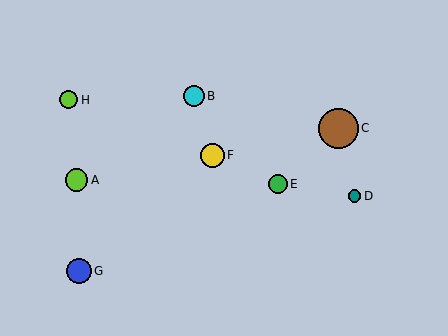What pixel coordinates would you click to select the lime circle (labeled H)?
Click at (69, 100) to select the lime circle H.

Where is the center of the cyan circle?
The center of the cyan circle is at (194, 96).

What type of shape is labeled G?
Shape G is a blue circle.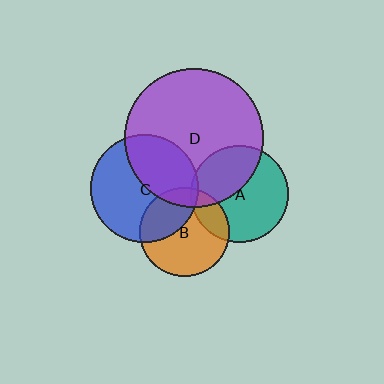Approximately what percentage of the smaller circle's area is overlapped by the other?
Approximately 40%.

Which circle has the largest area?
Circle D (purple).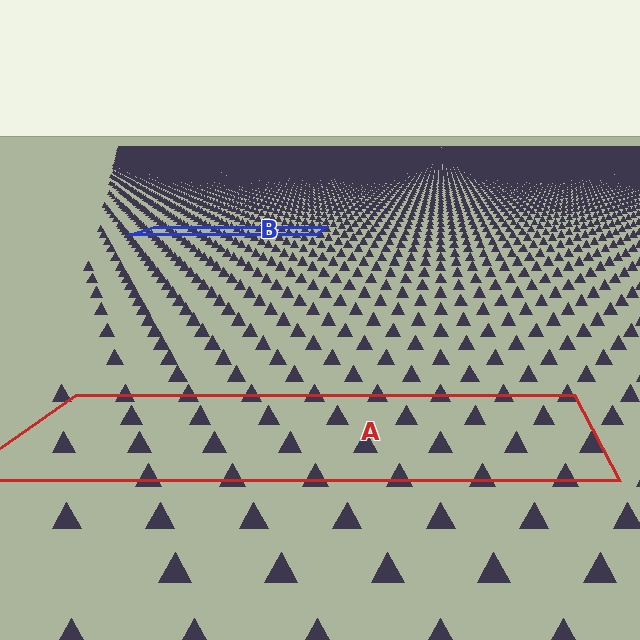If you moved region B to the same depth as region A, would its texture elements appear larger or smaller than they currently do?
They would appear larger. At a closer depth, the same texture elements are projected at a bigger on-screen size.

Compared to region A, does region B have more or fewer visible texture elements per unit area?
Region B has more texture elements per unit area — they are packed more densely because it is farther away.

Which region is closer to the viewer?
Region A is closer. The texture elements there are larger and more spread out.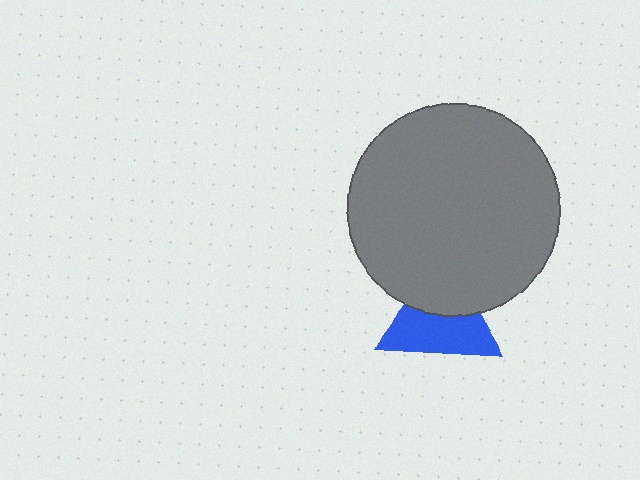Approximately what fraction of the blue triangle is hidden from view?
Roughly 41% of the blue triangle is hidden behind the gray circle.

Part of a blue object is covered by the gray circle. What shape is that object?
It is a triangle.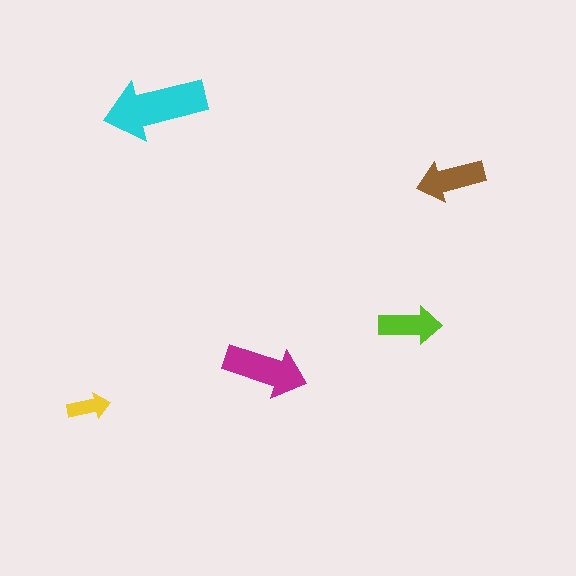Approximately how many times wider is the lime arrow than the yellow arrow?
About 1.5 times wider.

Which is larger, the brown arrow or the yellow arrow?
The brown one.